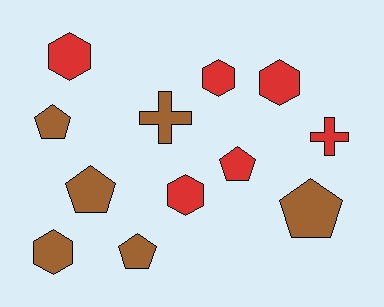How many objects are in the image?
There are 12 objects.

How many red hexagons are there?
There are 4 red hexagons.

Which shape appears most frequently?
Pentagon, with 5 objects.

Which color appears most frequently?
Red, with 6 objects.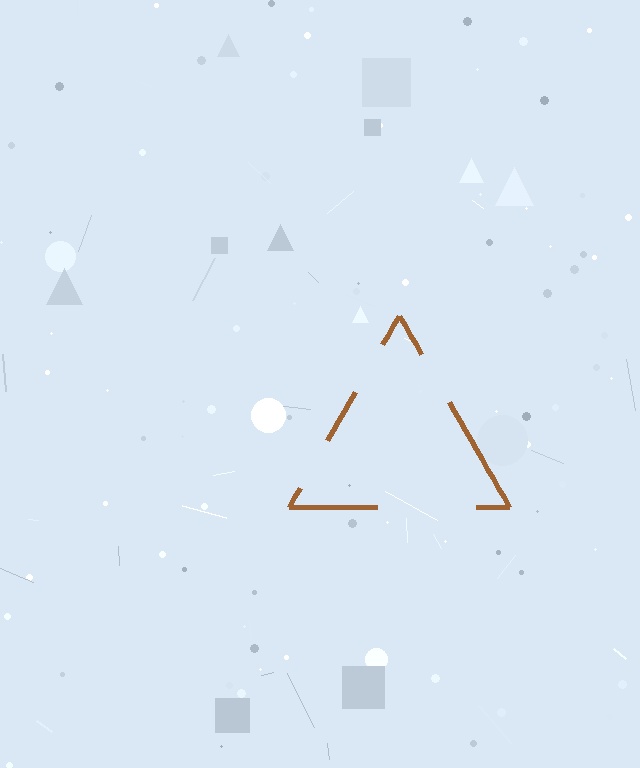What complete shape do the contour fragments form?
The contour fragments form a triangle.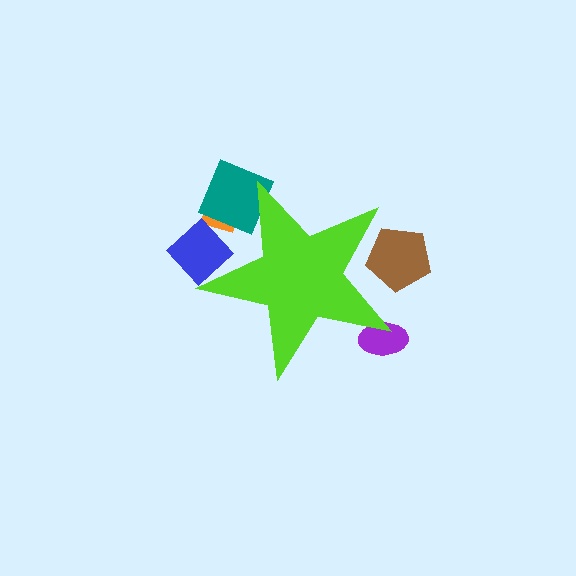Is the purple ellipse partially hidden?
Yes, the purple ellipse is partially hidden behind the lime star.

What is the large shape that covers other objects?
A lime star.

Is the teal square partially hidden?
Yes, the teal square is partially hidden behind the lime star.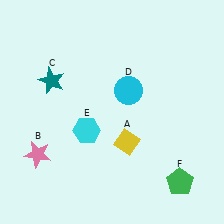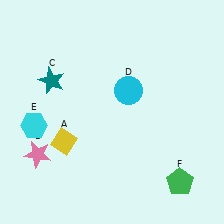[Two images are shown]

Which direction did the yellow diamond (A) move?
The yellow diamond (A) moved left.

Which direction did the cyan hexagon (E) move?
The cyan hexagon (E) moved left.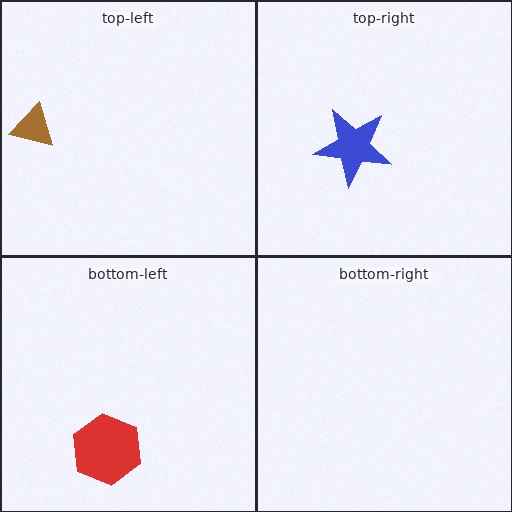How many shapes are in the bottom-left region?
1.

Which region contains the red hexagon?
The bottom-left region.